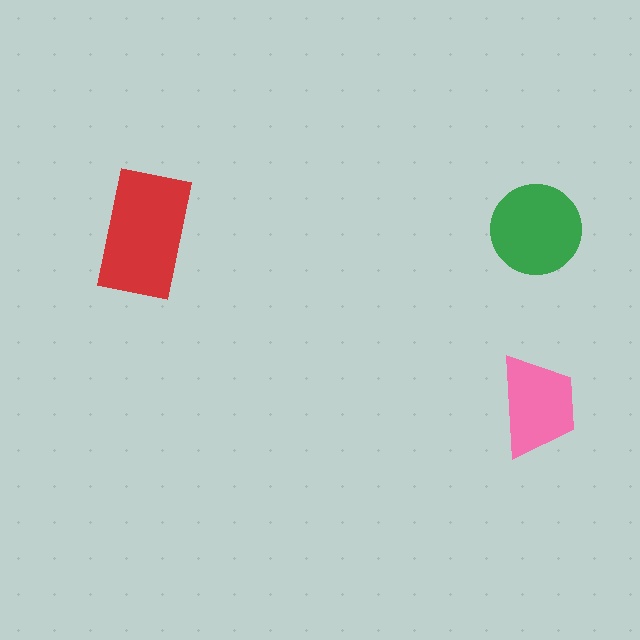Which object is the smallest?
The pink trapezoid.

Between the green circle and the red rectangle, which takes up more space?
The red rectangle.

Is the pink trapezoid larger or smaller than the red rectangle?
Smaller.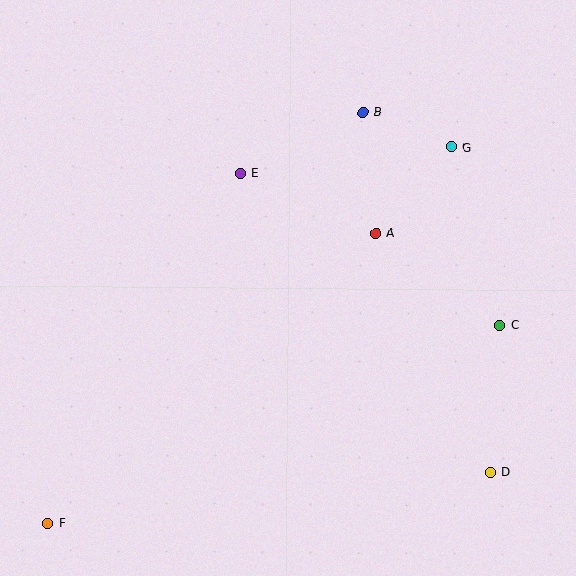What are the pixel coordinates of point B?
Point B is at (363, 112).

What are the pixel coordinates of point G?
Point G is at (451, 147).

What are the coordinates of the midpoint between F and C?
The midpoint between F and C is at (274, 424).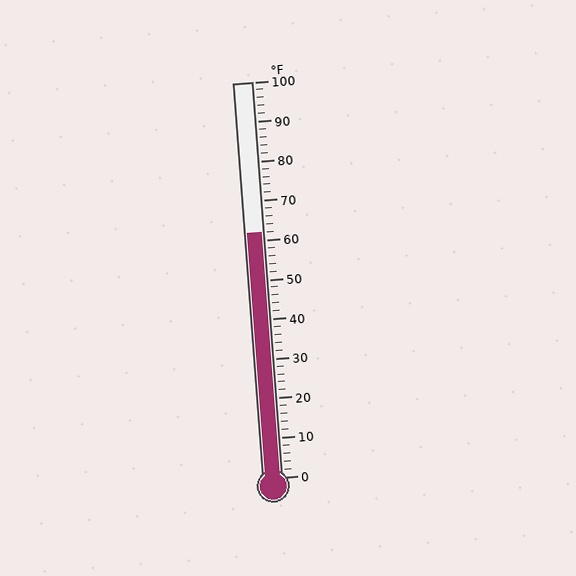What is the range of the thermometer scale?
The thermometer scale ranges from 0°F to 100°F.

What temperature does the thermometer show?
The thermometer shows approximately 62°F.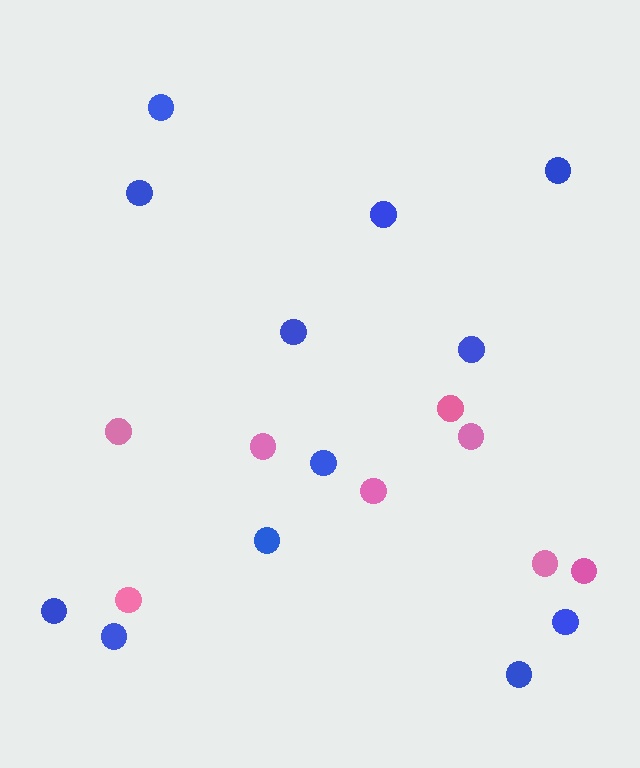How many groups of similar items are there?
There are 2 groups: one group of pink circles (8) and one group of blue circles (12).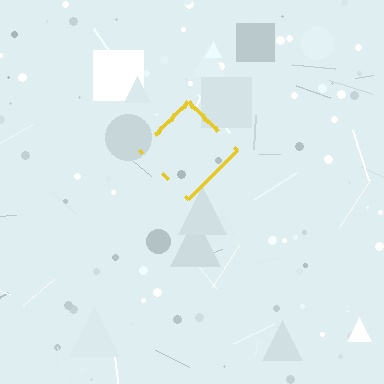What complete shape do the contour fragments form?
The contour fragments form a diamond.